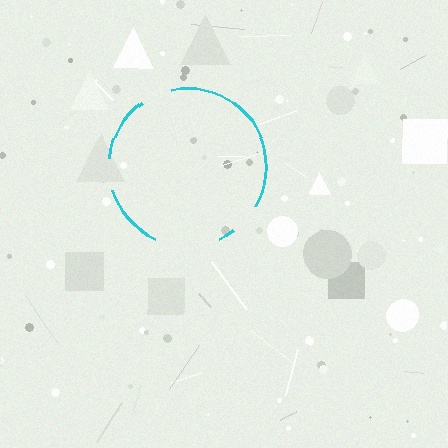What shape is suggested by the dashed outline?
The dashed outline suggests a circle.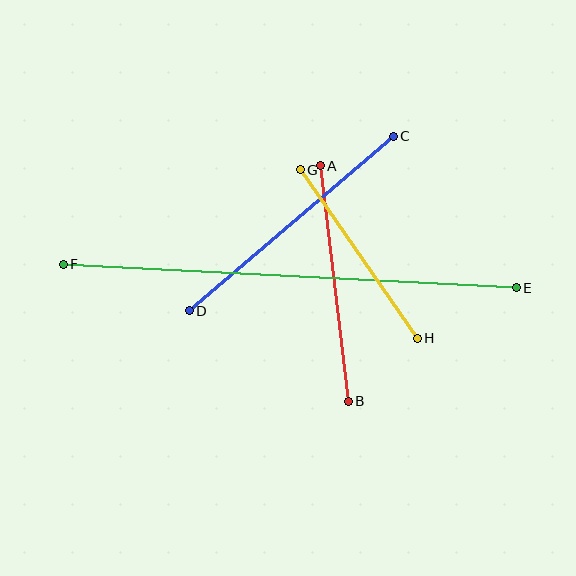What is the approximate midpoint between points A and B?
The midpoint is at approximately (334, 283) pixels.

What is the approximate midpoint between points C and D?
The midpoint is at approximately (291, 223) pixels.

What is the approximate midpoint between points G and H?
The midpoint is at approximately (359, 254) pixels.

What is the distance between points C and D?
The distance is approximately 269 pixels.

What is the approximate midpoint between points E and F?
The midpoint is at approximately (290, 276) pixels.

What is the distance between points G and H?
The distance is approximately 205 pixels.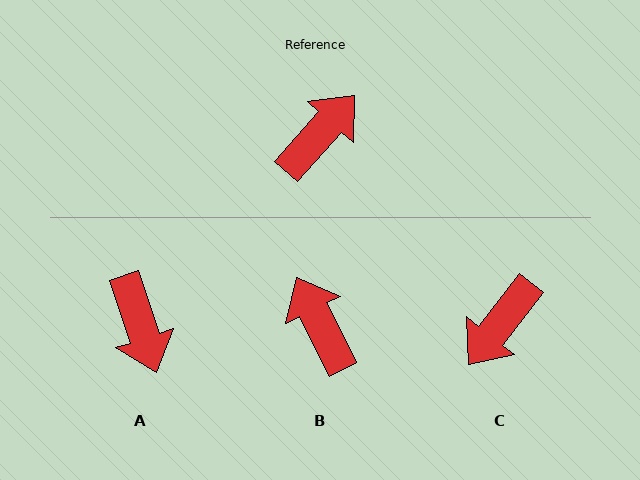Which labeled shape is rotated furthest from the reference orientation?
C, about 176 degrees away.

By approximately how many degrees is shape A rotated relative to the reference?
Approximately 119 degrees clockwise.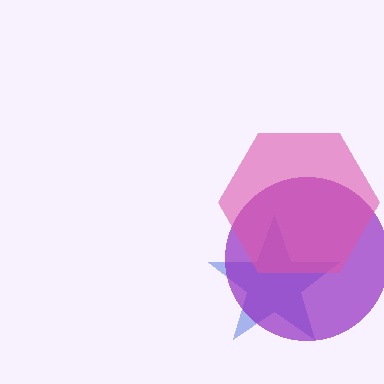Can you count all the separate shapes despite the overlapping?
Yes, there are 3 separate shapes.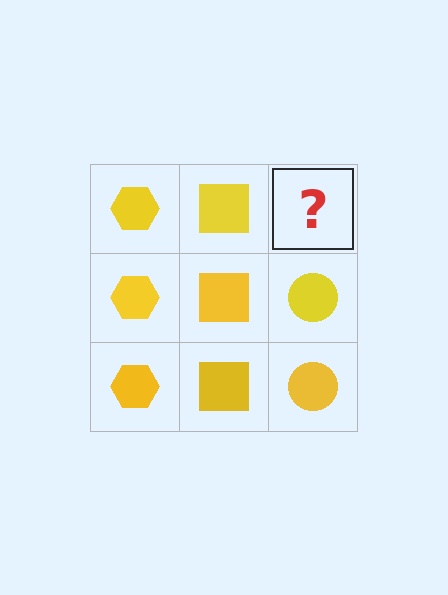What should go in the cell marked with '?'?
The missing cell should contain a yellow circle.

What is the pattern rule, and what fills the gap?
The rule is that each column has a consistent shape. The gap should be filled with a yellow circle.